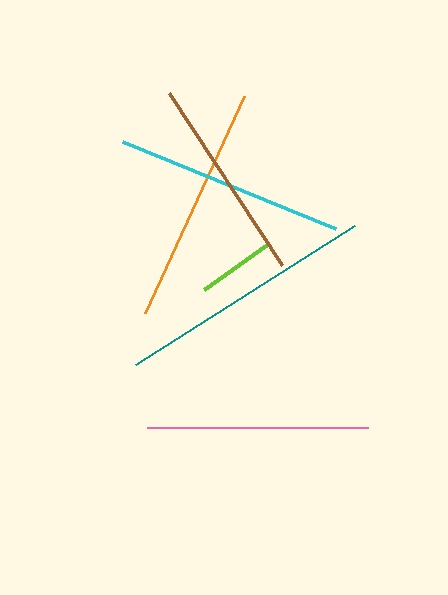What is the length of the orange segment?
The orange segment is approximately 239 pixels long.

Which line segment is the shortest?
The lime line is the shortest at approximately 77 pixels.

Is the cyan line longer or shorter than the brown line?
The cyan line is longer than the brown line.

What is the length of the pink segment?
The pink segment is approximately 222 pixels long.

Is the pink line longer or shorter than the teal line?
The teal line is longer than the pink line.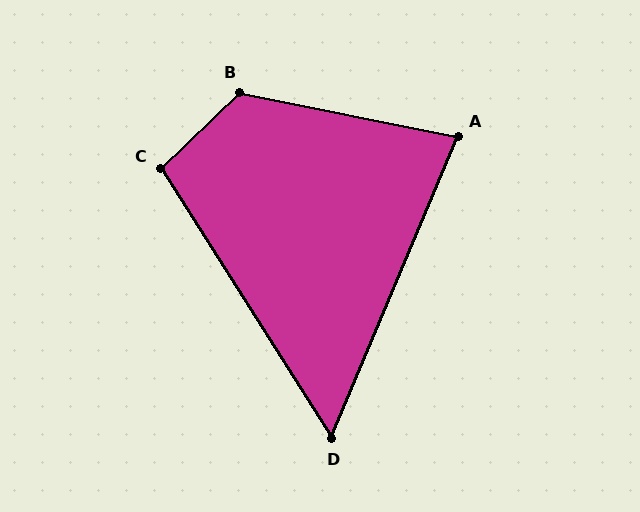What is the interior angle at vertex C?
Approximately 101 degrees (obtuse).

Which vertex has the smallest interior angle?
D, at approximately 55 degrees.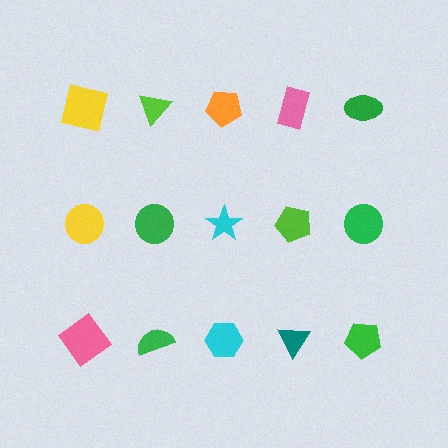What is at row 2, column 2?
A green circle.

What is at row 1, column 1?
A yellow square.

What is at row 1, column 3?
An orange pentagon.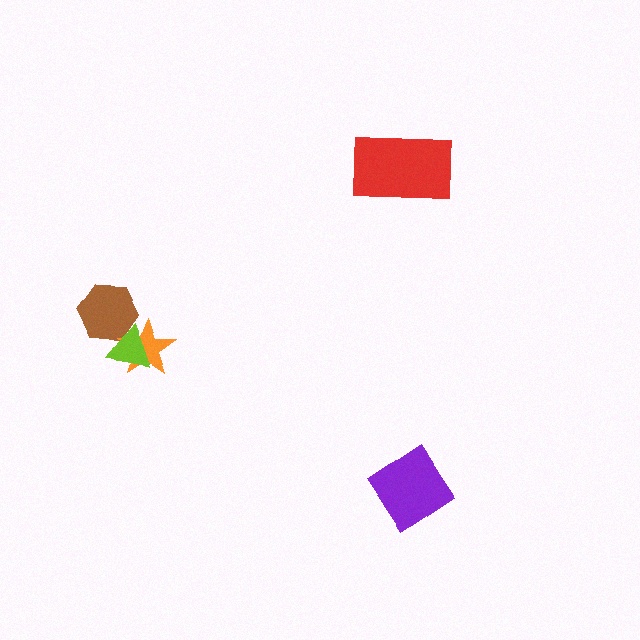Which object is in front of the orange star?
The lime triangle is in front of the orange star.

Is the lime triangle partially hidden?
No, no other shape covers it.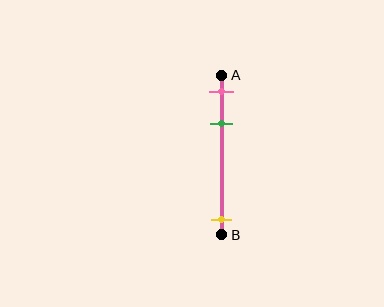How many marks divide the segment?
There are 3 marks dividing the segment.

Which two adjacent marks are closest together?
The pink and green marks are the closest adjacent pair.